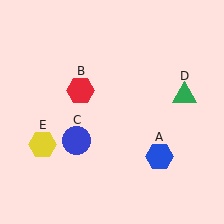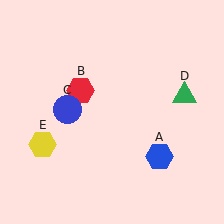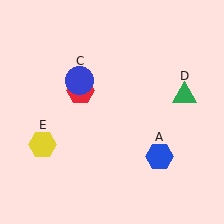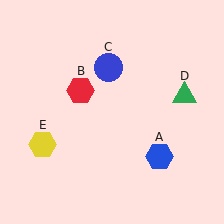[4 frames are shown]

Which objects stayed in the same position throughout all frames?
Blue hexagon (object A) and red hexagon (object B) and green triangle (object D) and yellow hexagon (object E) remained stationary.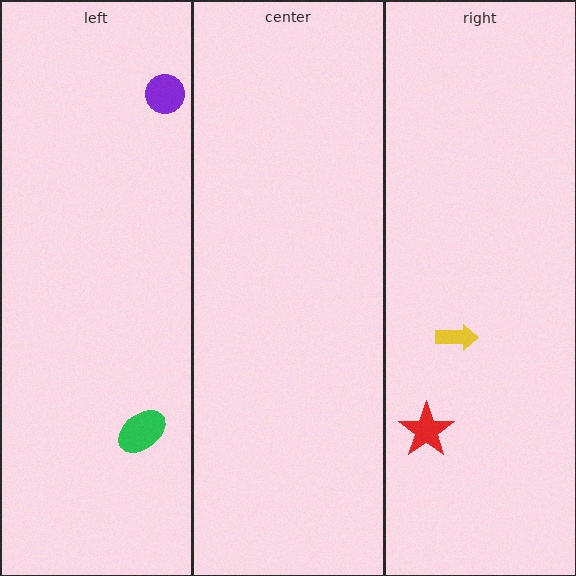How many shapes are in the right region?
2.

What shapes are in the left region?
The green ellipse, the purple circle.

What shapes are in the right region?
The red star, the yellow arrow.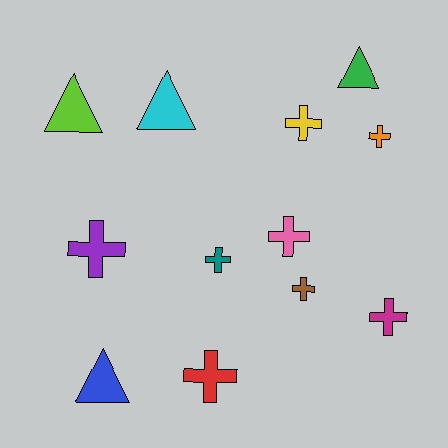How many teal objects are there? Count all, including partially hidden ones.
There is 1 teal object.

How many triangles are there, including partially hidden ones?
There are 4 triangles.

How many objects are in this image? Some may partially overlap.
There are 12 objects.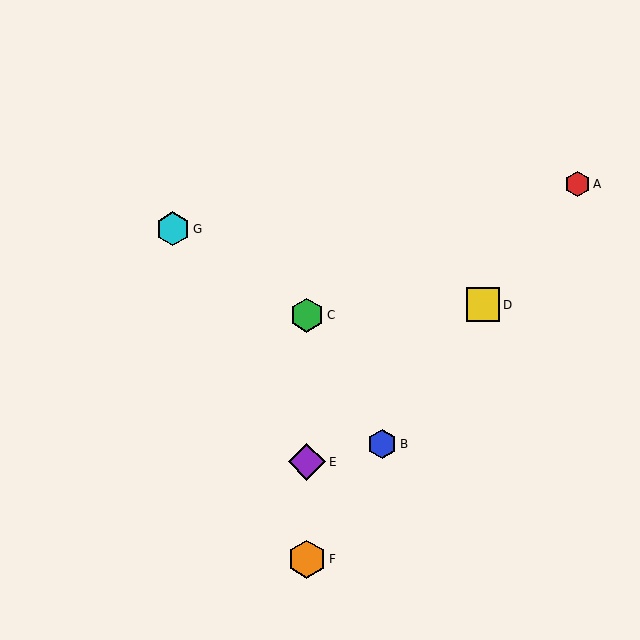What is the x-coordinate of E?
Object E is at x≈307.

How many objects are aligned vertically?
3 objects (C, E, F) are aligned vertically.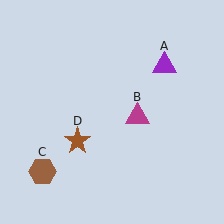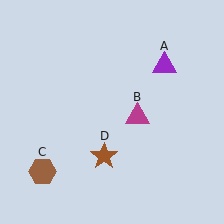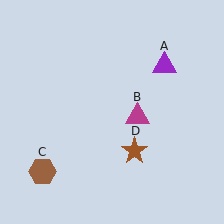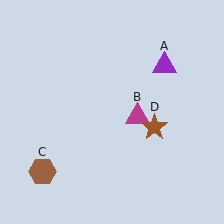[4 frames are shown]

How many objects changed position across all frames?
1 object changed position: brown star (object D).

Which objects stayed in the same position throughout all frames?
Purple triangle (object A) and magenta triangle (object B) and brown hexagon (object C) remained stationary.